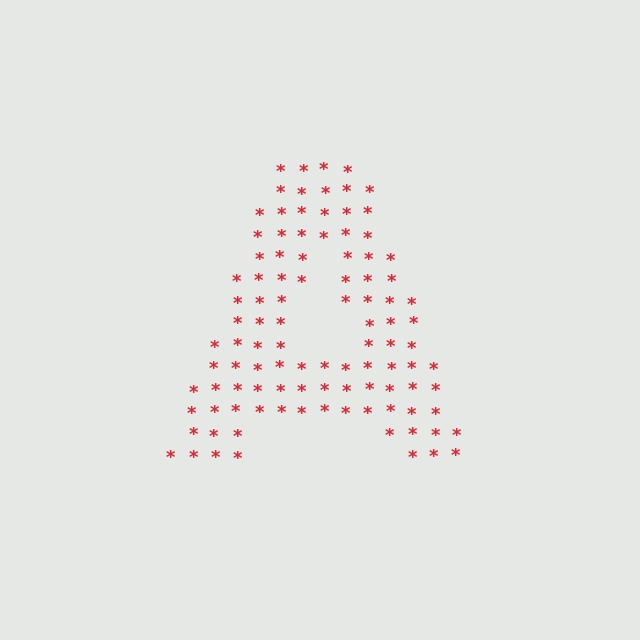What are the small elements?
The small elements are asterisks.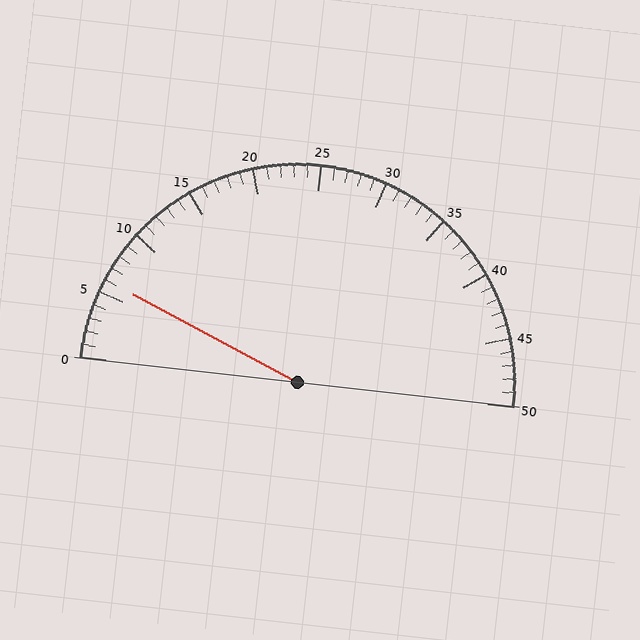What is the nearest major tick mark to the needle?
The nearest major tick mark is 5.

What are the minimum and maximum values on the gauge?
The gauge ranges from 0 to 50.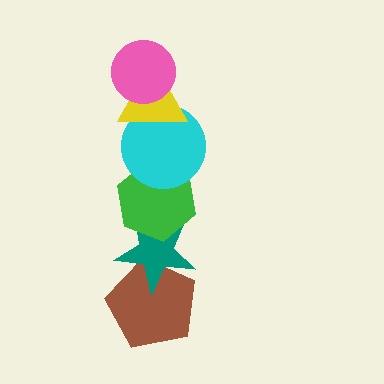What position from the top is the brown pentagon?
The brown pentagon is 6th from the top.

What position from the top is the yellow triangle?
The yellow triangle is 2nd from the top.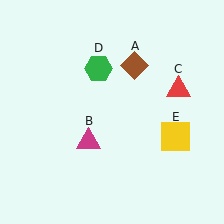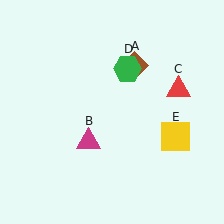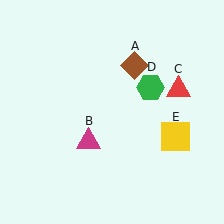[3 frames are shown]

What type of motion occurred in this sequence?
The green hexagon (object D) rotated clockwise around the center of the scene.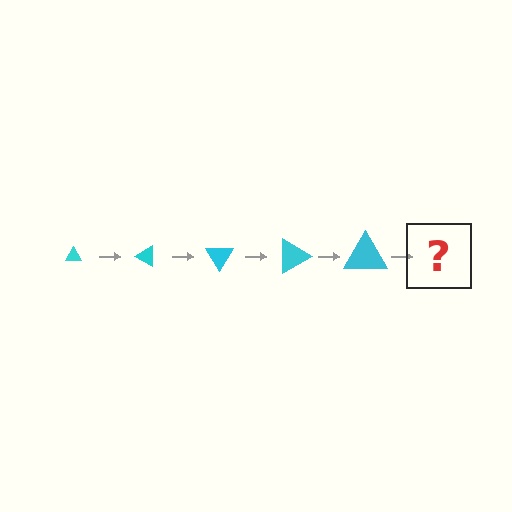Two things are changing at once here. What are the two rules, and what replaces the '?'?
The two rules are that the triangle grows larger each step and it rotates 30 degrees each step. The '?' should be a triangle, larger than the previous one and rotated 150 degrees from the start.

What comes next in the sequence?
The next element should be a triangle, larger than the previous one and rotated 150 degrees from the start.